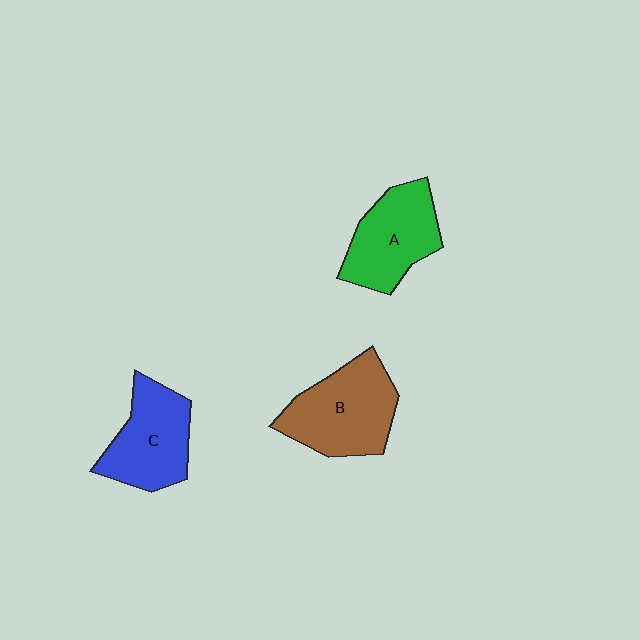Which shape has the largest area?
Shape B (brown).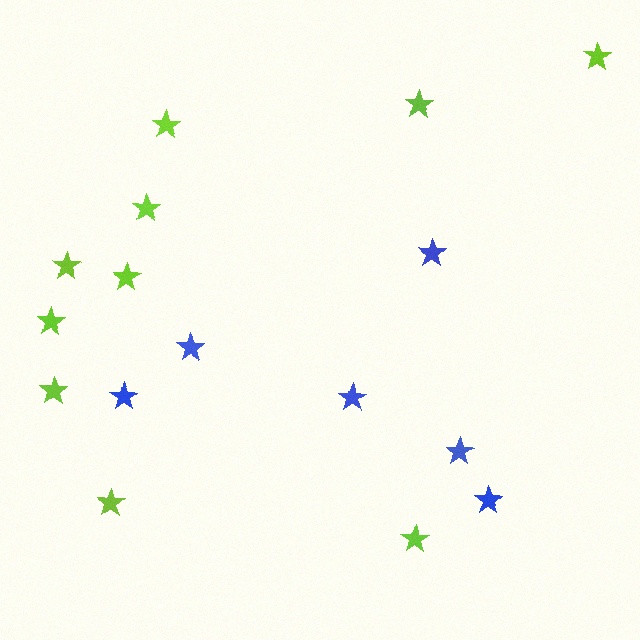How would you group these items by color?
There are 2 groups: one group of blue stars (6) and one group of lime stars (10).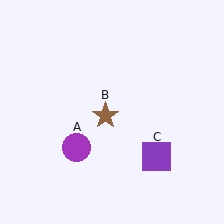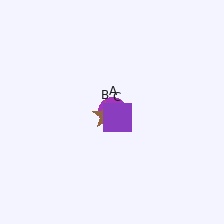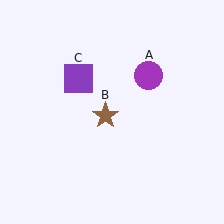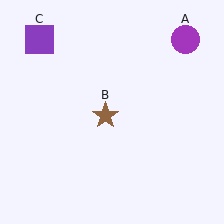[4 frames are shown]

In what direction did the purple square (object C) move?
The purple square (object C) moved up and to the left.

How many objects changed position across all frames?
2 objects changed position: purple circle (object A), purple square (object C).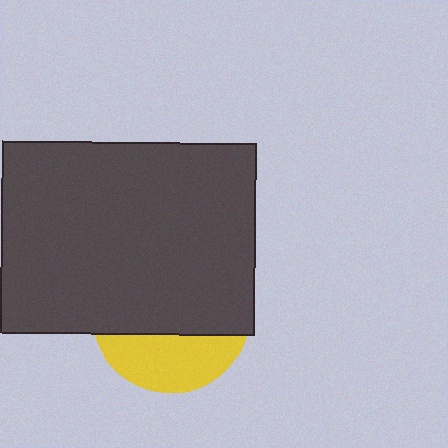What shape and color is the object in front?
The object in front is a dark gray rectangle.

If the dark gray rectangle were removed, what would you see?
You would see the complete yellow circle.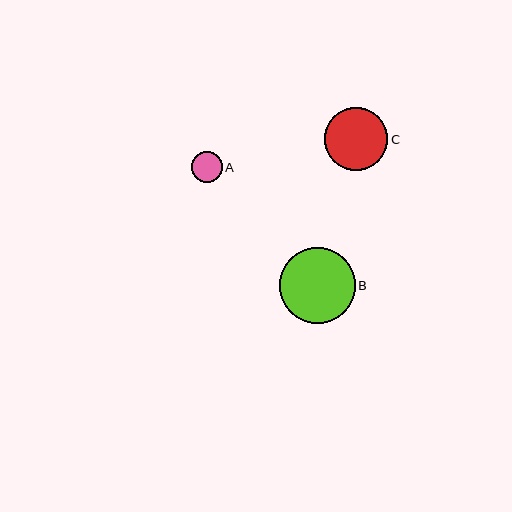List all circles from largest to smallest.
From largest to smallest: B, C, A.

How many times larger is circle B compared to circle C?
Circle B is approximately 1.2 times the size of circle C.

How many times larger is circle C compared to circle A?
Circle C is approximately 2.1 times the size of circle A.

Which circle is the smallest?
Circle A is the smallest with a size of approximately 31 pixels.